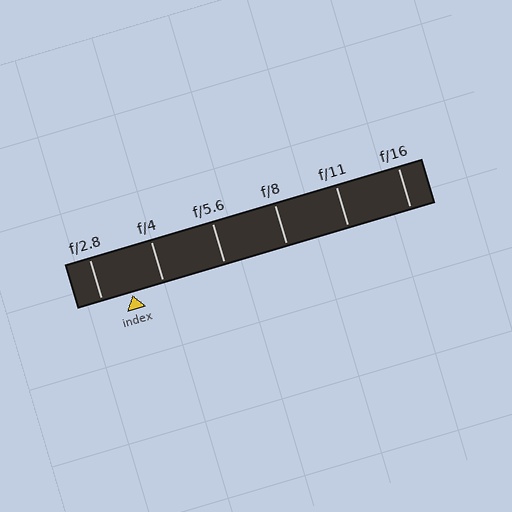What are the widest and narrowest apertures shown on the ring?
The widest aperture shown is f/2.8 and the narrowest is f/16.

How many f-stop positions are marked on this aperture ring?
There are 6 f-stop positions marked.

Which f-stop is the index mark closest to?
The index mark is closest to f/2.8.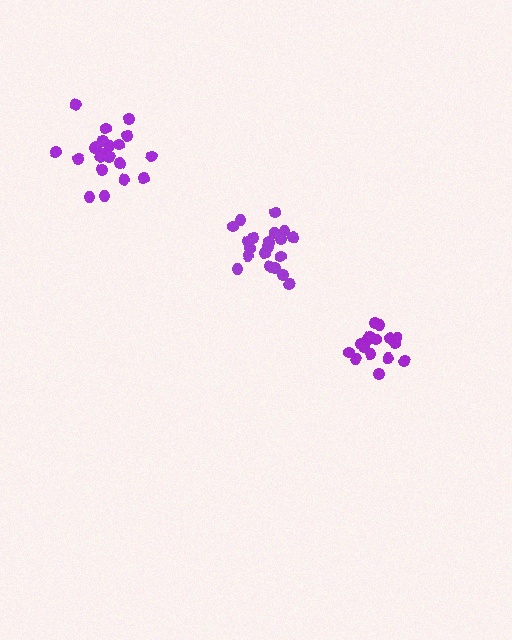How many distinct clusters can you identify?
There are 3 distinct clusters.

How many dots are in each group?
Group 1: 21 dots, Group 2: 20 dots, Group 3: 16 dots (57 total).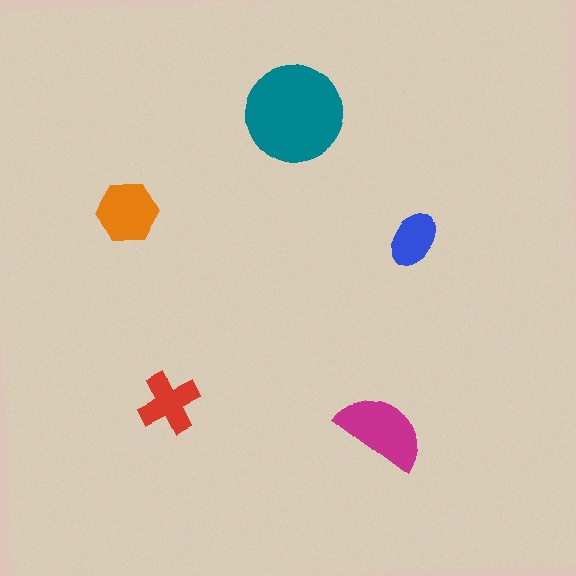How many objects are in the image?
There are 5 objects in the image.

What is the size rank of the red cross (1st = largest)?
4th.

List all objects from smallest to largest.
The blue ellipse, the red cross, the orange hexagon, the magenta semicircle, the teal circle.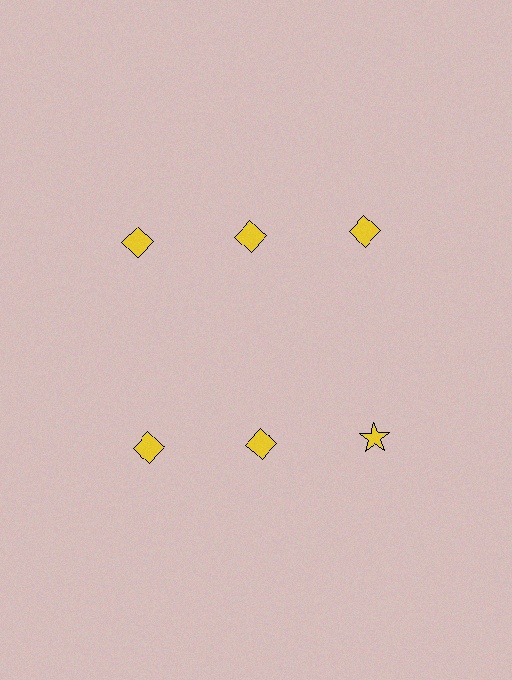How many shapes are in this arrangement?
There are 6 shapes arranged in a grid pattern.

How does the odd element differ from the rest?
It has a different shape: star instead of diamond.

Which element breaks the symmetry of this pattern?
The yellow star in the second row, center column breaks the symmetry. All other shapes are yellow diamonds.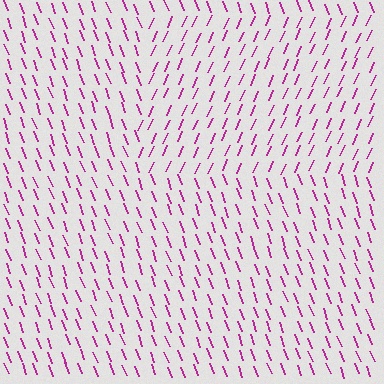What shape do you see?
I see a rectangle.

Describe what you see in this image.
The image is filled with small magenta line segments. A rectangle region in the image has lines oriented differently from the surrounding lines, creating a visible texture boundary.